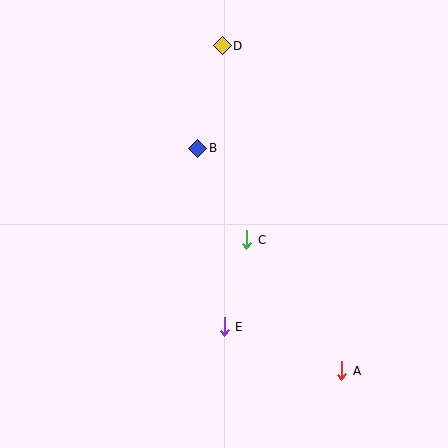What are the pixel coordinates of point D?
Point D is at (222, 46).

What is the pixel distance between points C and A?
The distance between C and A is 162 pixels.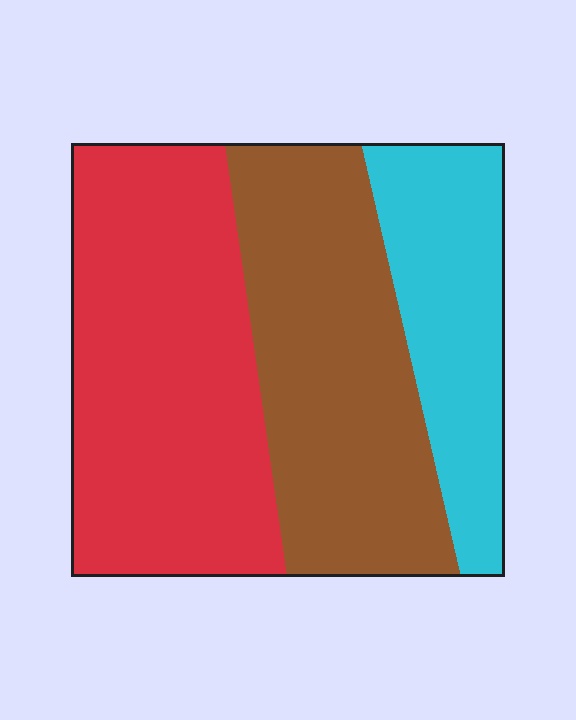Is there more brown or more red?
Red.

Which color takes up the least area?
Cyan, at roughly 20%.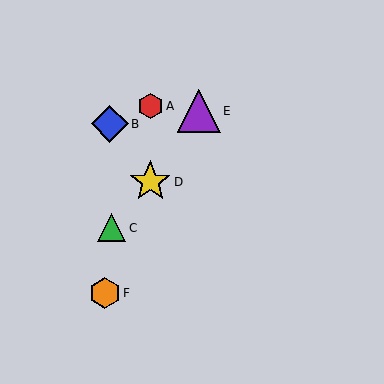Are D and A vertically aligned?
Yes, both are at x≈150.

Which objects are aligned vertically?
Objects A, D are aligned vertically.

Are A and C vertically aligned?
No, A is at x≈150 and C is at x≈111.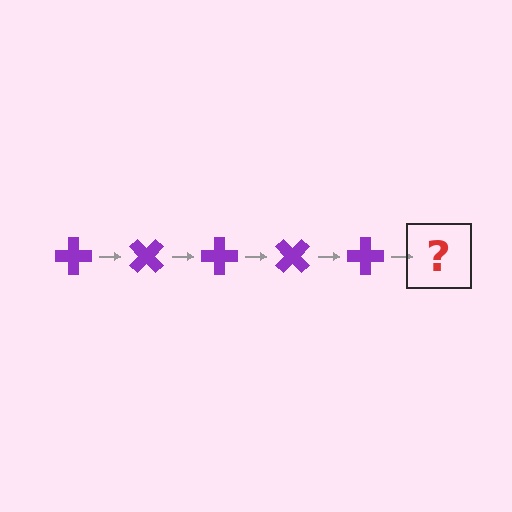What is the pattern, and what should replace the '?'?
The pattern is that the cross rotates 45 degrees each step. The '?' should be a purple cross rotated 225 degrees.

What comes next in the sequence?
The next element should be a purple cross rotated 225 degrees.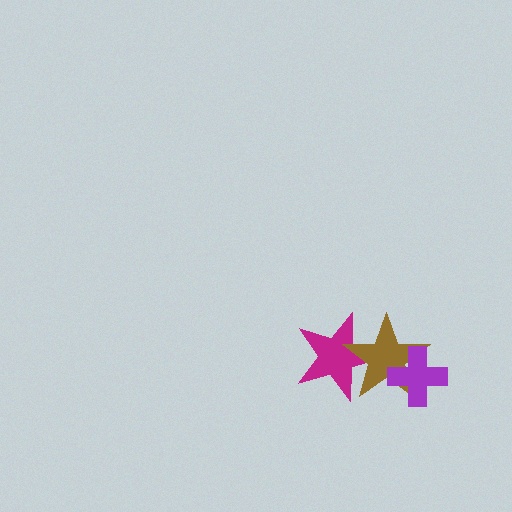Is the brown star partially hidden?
Yes, it is partially covered by another shape.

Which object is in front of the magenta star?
The brown star is in front of the magenta star.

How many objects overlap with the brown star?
2 objects overlap with the brown star.